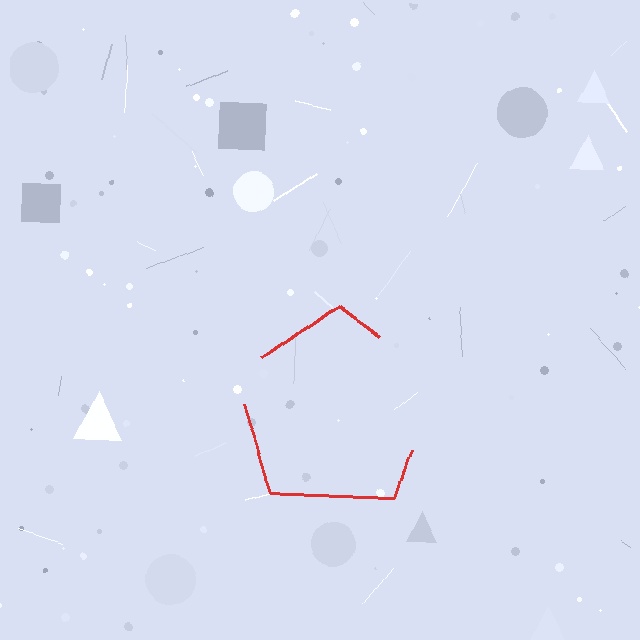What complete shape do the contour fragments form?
The contour fragments form a pentagon.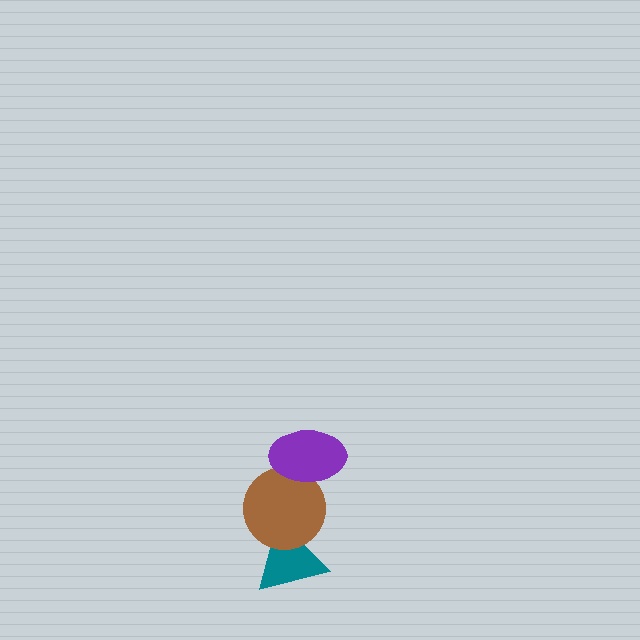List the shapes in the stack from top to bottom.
From top to bottom: the purple ellipse, the brown circle, the teal triangle.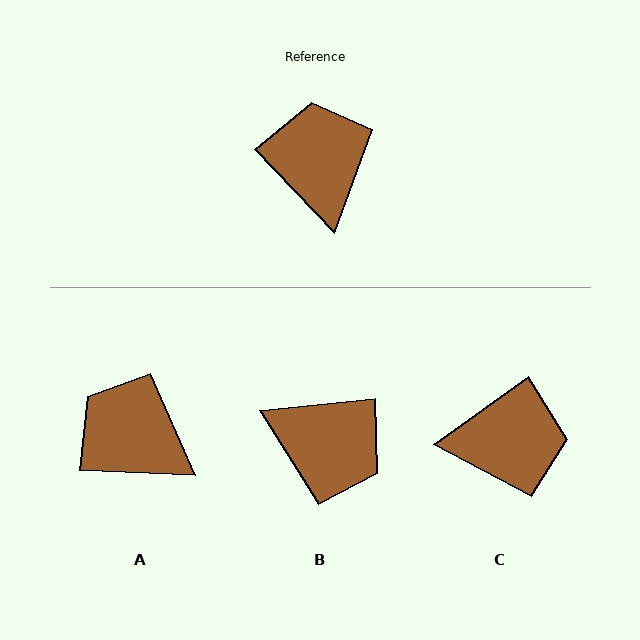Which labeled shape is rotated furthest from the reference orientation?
B, about 128 degrees away.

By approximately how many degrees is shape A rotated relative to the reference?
Approximately 44 degrees counter-clockwise.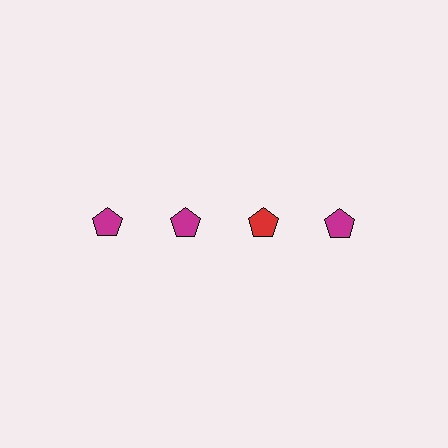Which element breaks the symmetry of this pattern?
The red pentagon in the top row, center column breaks the symmetry. All other shapes are magenta pentagons.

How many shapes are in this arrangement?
There are 4 shapes arranged in a grid pattern.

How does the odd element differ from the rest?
It has a different color: red instead of magenta.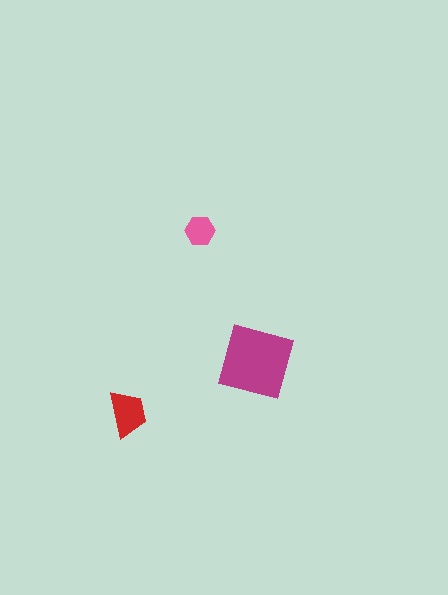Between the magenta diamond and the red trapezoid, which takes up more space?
The magenta diamond.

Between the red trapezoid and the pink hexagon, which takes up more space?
The red trapezoid.